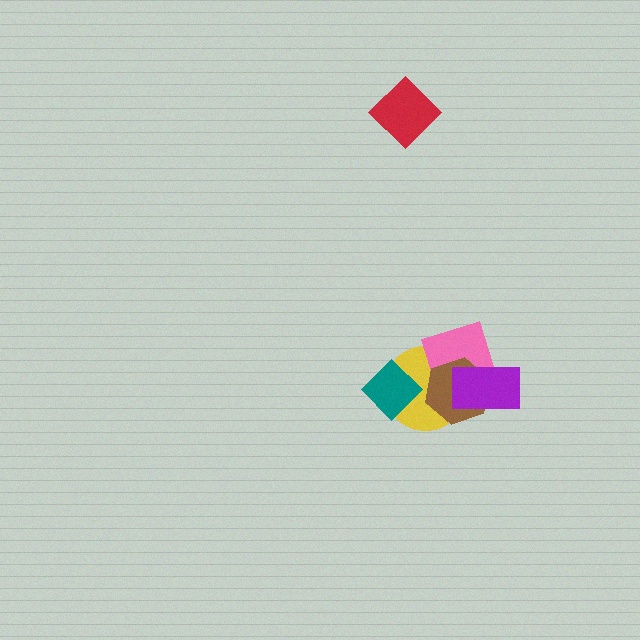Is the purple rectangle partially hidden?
No, no other shape covers it.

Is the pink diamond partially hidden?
Yes, it is partially covered by another shape.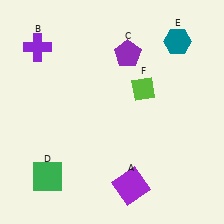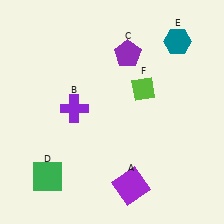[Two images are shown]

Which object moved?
The purple cross (B) moved down.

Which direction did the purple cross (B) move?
The purple cross (B) moved down.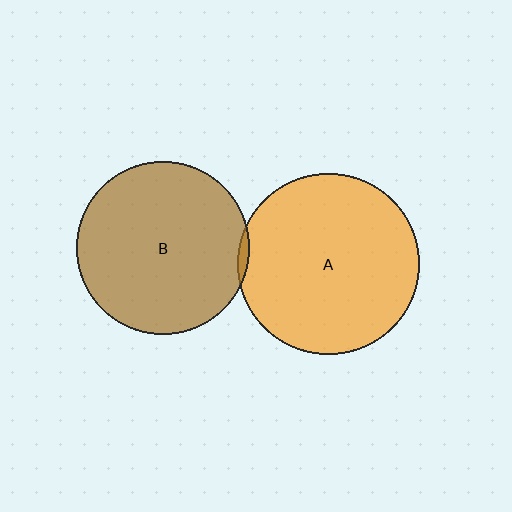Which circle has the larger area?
Circle A (orange).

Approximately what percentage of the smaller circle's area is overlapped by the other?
Approximately 5%.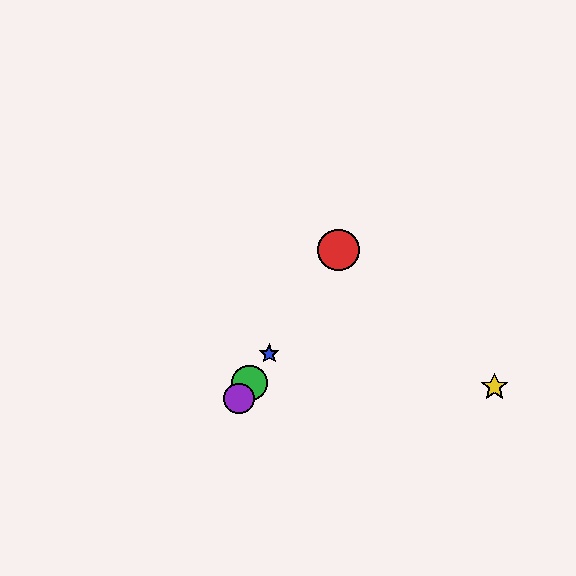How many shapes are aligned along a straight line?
4 shapes (the red circle, the blue star, the green circle, the purple circle) are aligned along a straight line.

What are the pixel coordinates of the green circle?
The green circle is at (249, 383).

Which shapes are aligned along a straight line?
The red circle, the blue star, the green circle, the purple circle are aligned along a straight line.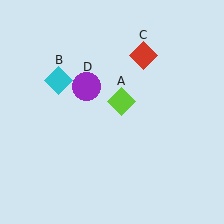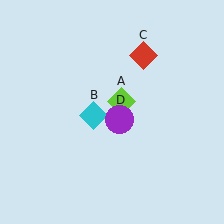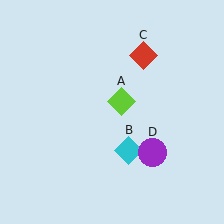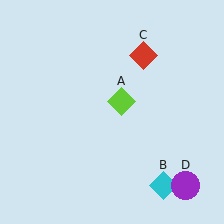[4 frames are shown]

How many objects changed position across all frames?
2 objects changed position: cyan diamond (object B), purple circle (object D).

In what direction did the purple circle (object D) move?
The purple circle (object D) moved down and to the right.